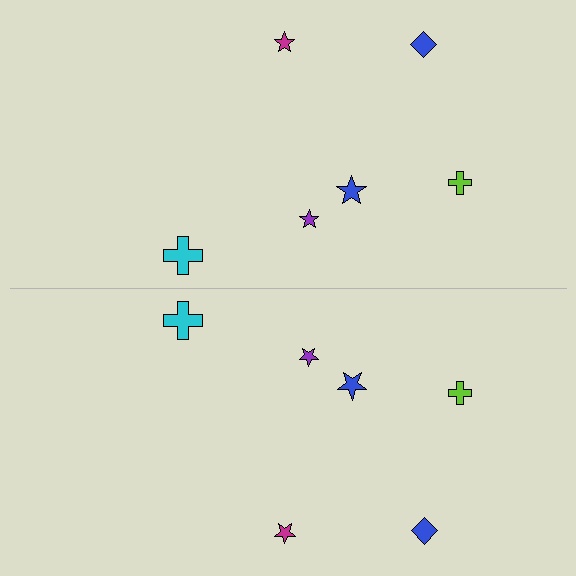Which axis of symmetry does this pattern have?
The pattern has a horizontal axis of symmetry running through the center of the image.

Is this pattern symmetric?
Yes, this pattern has bilateral (reflection) symmetry.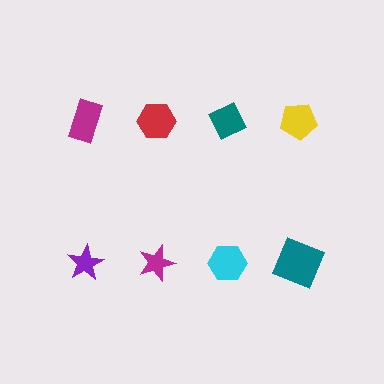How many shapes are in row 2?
4 shapes.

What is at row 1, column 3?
A teal diamond.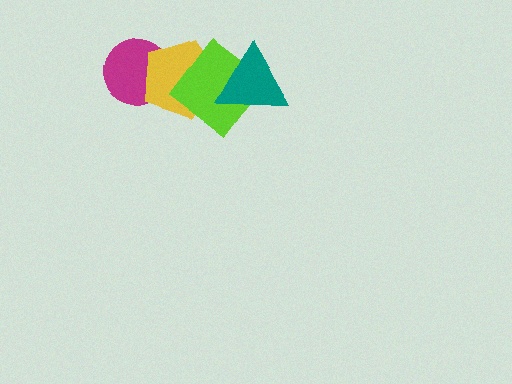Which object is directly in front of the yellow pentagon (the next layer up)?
The lime diamond is directly in front of the yellow pentagon.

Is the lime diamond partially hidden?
Yes, it is partially covered by another shape.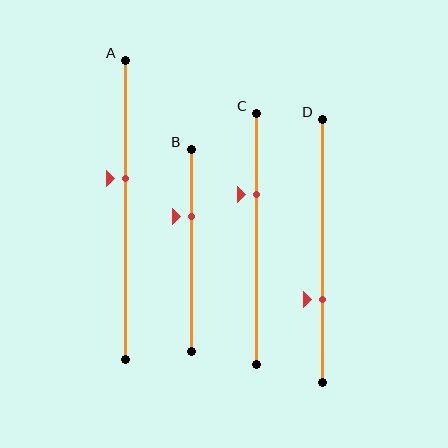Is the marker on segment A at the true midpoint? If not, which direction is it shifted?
No, the marker on segment A is shifted upward by about 11% of the segment length.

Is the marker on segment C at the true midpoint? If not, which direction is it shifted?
No, the marker on segment C is shifted upward by about 18% of the segment length.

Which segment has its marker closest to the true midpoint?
Segment A has its marker closest to the true midpoint.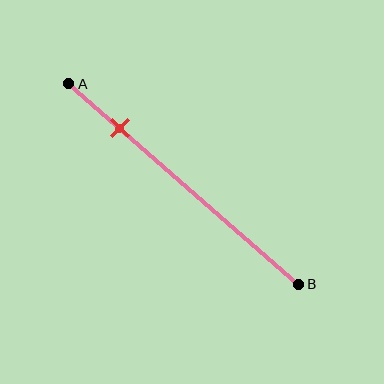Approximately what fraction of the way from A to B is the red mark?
The red mark is approximately 20% of the way from A to B.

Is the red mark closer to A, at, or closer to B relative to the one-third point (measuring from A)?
The red mark is closer to point A than the one-third point of segment AB.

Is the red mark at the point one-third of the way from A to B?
No, the mark is at about 20% from A, not at the 33% one-third point.